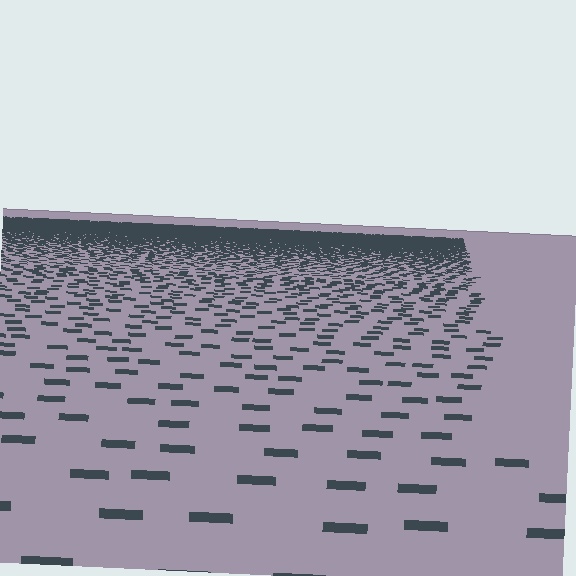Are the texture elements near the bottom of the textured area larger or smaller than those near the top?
Larger. Near the bottom, elements are closer to the viewer and appear at a bigger on-screen size.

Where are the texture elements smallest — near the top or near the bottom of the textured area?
Near the top.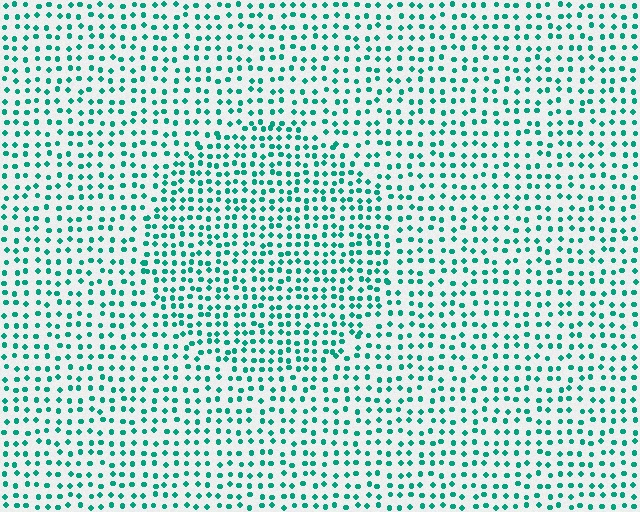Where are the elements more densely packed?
The elements are more densely packed inside the circle boundary.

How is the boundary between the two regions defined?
The boundary is defined by a change in element density (approximately 1.4x ratio). All elements are the same color, size, and shape.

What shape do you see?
I see a circle.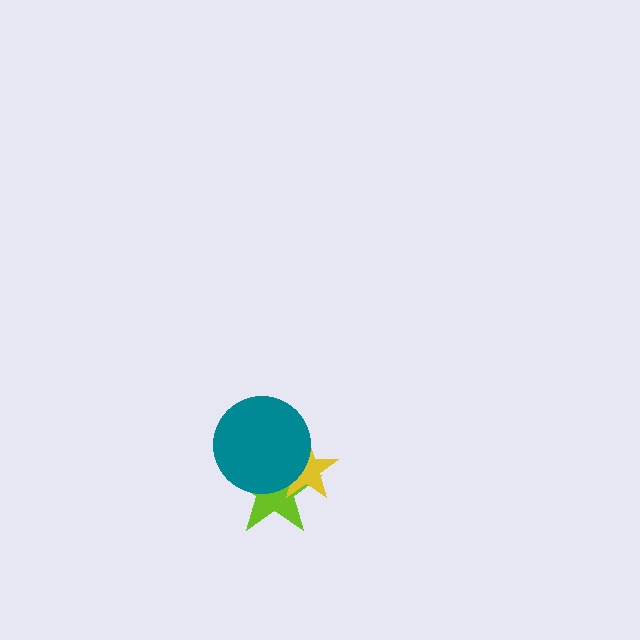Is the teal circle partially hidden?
No, no other shape covers it.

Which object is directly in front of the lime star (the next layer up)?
The yellow star is directly in front of the lime star.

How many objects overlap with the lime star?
2 objects overlap with the lime star.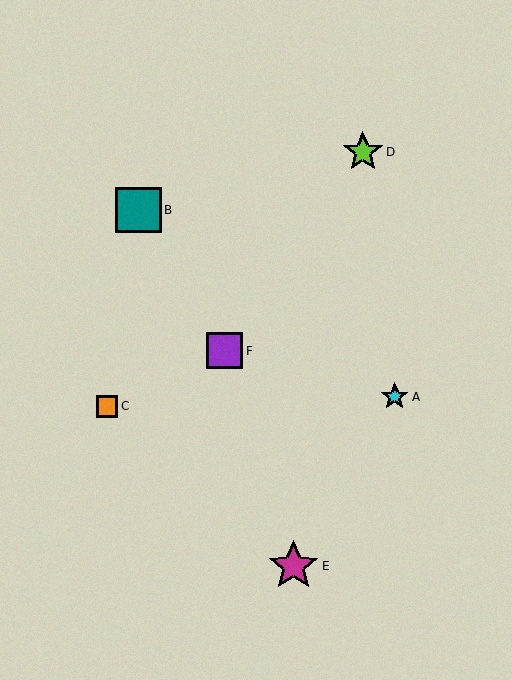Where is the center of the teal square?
The center of the teal square is at (138, 210).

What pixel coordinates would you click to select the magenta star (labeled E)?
Click at (293, 566) to select the magenta star E.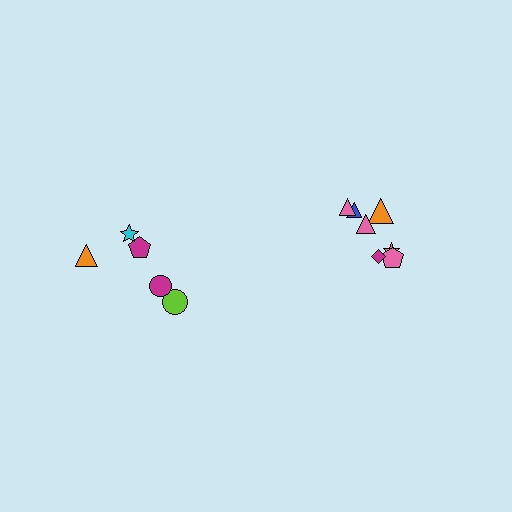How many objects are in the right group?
There are 7 objects.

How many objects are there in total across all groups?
There are 12 objects.